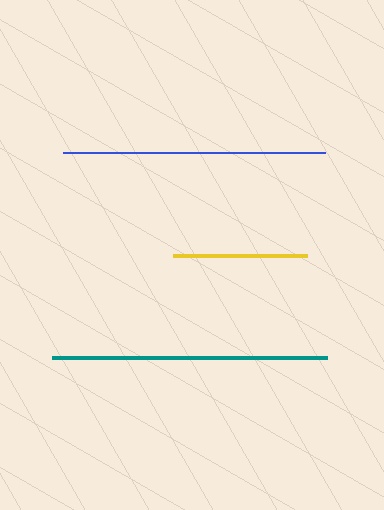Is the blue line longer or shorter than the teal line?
The teal line is longer than the blue line.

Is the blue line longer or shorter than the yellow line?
The blue line is longer than the yellow line.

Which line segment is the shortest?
The yellow line is the shortest at approximately 134 pixels.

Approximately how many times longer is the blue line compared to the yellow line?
The blue line is approximately 2.0 times the length of the yellow line.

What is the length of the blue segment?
The blue segment is approximately 263 pixels long.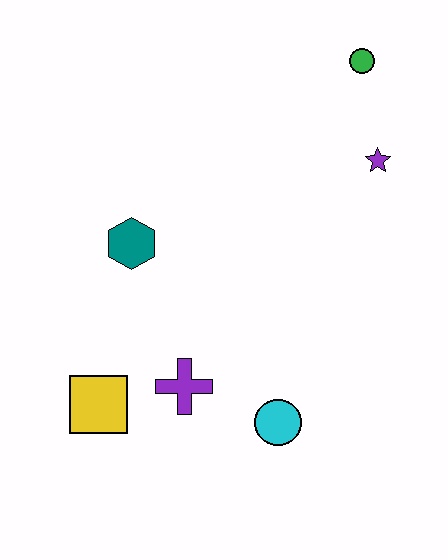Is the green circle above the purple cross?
Yes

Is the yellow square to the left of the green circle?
Yes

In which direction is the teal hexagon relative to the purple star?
The teal hexagon is to the left of the purple star.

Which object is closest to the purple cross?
The yellow square is closest to the purple cross.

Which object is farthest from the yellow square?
The green circle is farthest from the yellow square.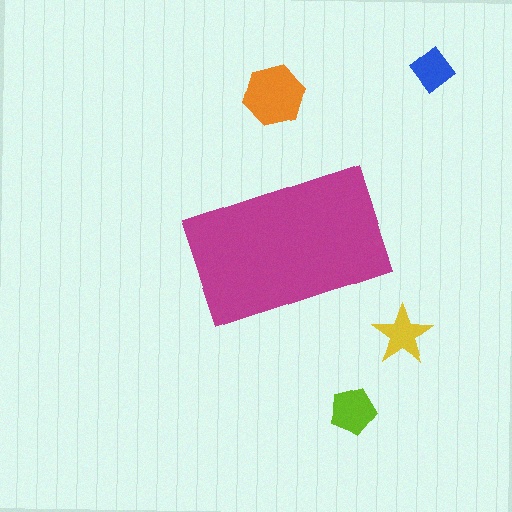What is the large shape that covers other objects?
A magenta rectangle.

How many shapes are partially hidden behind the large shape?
0 shapes are partially hidden.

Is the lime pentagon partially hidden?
No, the lime pentagon is fully visible.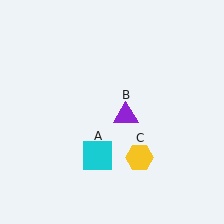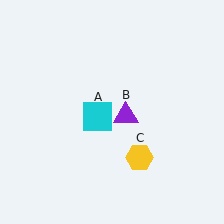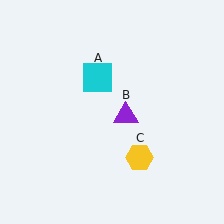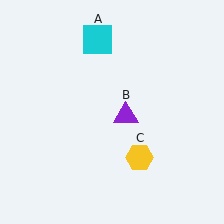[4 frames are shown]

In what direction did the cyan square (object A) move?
The cyan square (object A) moved up.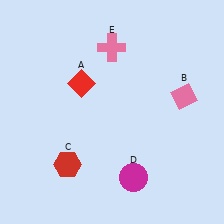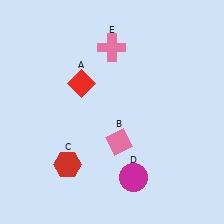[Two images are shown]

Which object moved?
The pink diamond (B) moved left.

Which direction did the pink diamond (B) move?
The pink diamond (B) moved left.